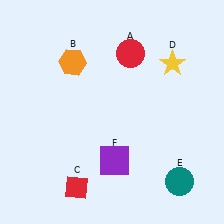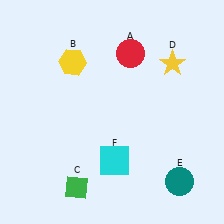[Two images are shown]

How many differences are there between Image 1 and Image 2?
There are 3 differences between the two images.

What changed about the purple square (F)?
In Image 1, F is purple. In Image 2, it changed to cyan.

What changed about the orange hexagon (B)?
In Image 1, B is orange. In Image 2, it changed to yellow.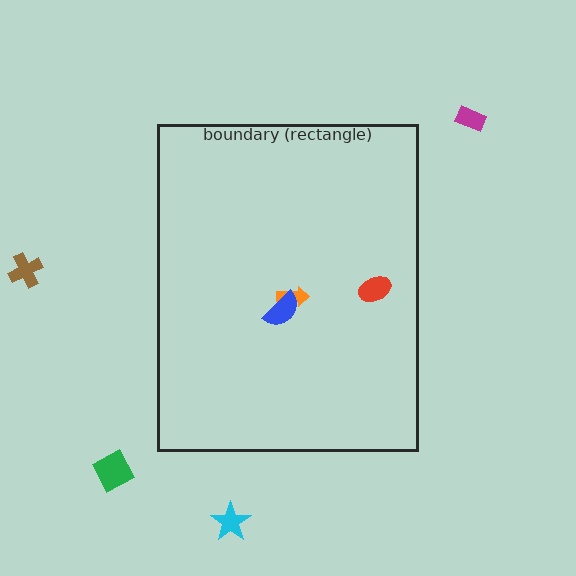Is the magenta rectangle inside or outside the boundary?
Outside.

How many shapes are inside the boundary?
3 inside, 4 outside.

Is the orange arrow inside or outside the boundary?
Inside.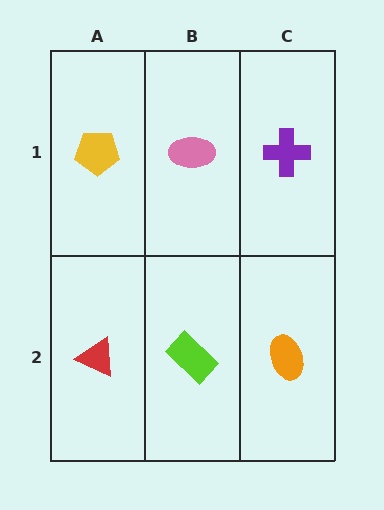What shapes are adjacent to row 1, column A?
A red triangle (row 2, column A), a pink ellipse (row 1, column B).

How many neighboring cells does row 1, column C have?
2.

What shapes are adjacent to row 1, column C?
An orange ellipse (row 2, column C), a pink ellipse (row 1, column B).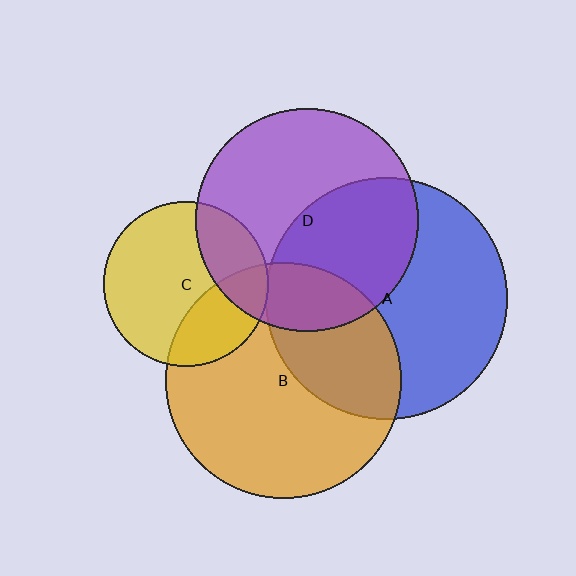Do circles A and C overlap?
Yes.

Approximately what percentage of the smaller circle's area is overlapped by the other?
Approximately 5%.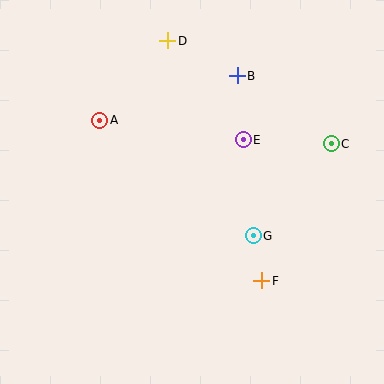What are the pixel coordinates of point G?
Point G is at (253, 236).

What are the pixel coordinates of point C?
Point C is at (331, 144).